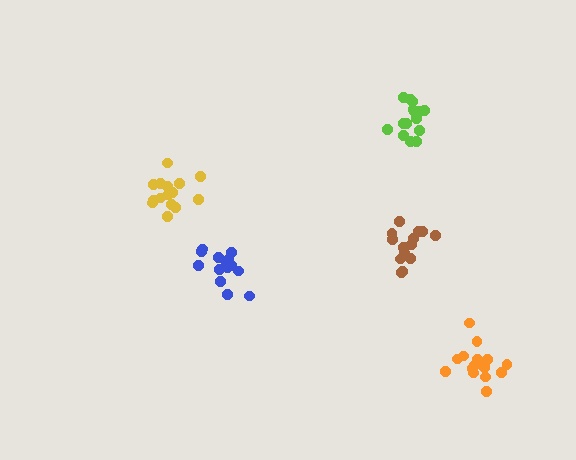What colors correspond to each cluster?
The clusters are colored: brown, lime, blue, yellow, orange.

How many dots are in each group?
Group 1: 14 dots, Group 2: 15 dots, Group 3: 14 dots, Group 4: 15 dots, Group 5: 15 dots (73 total).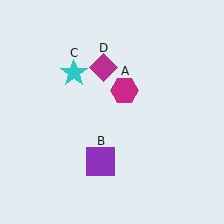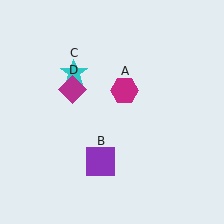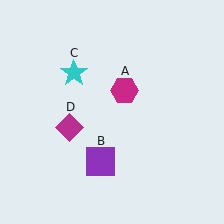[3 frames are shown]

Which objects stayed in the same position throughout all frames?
Magenta hexagon (object A) and purple square (object B) and cyan star (object C) remained stationary.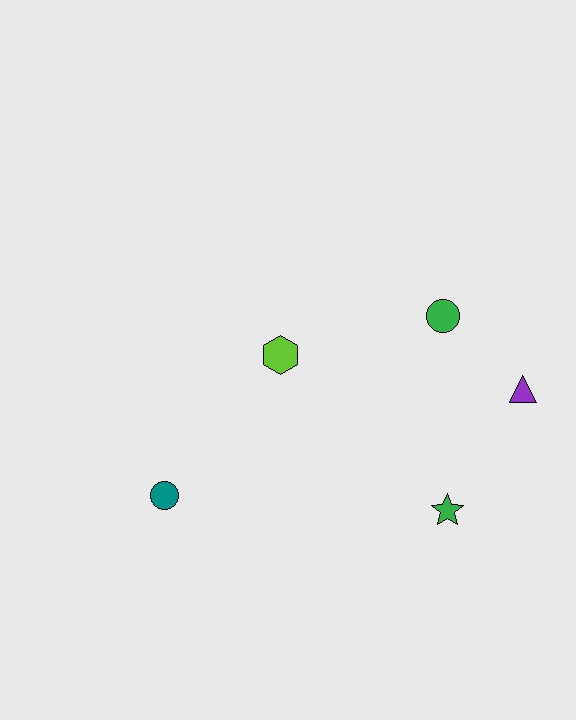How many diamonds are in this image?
There are no diamonds.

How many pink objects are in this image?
There are no pink objects.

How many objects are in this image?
There are 5 objects.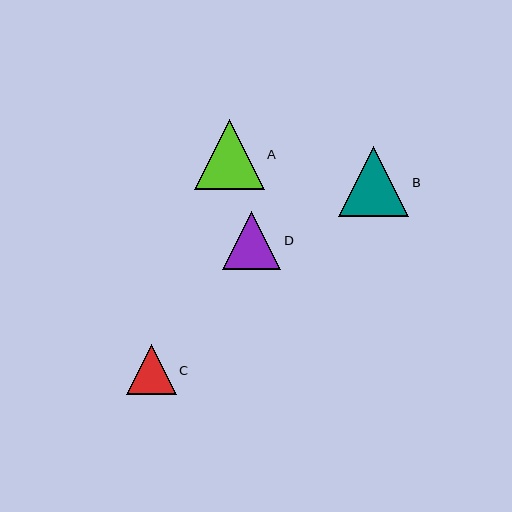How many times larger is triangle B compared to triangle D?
Triangle B is approximately 1.2 times the size of triangle D.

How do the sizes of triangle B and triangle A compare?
Triangle B and triangle A are approximately the same size.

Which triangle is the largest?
Triangle B is the largest with a size of approximately 70 pixels.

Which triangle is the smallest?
Triangle C is the smallest with a size of approximately 50 pixels.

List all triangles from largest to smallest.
From largest to smallest: B, A, D, C.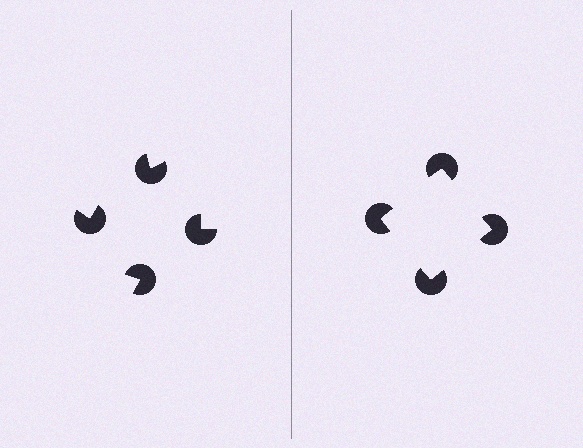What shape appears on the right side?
An illusory square.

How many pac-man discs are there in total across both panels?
8 — 4 on each side.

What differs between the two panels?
The pac-man discs are positioned identically on both sides; only the wedge orientations differ. On the right they align to a square; on the left they are misaligned.